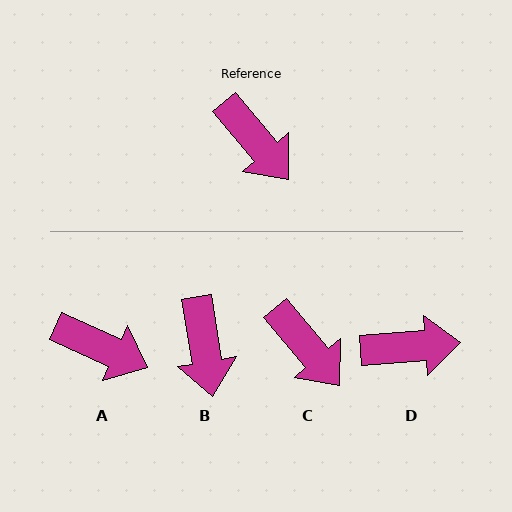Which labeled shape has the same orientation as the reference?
C.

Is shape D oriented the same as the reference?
No, it is off by about 54 degrees.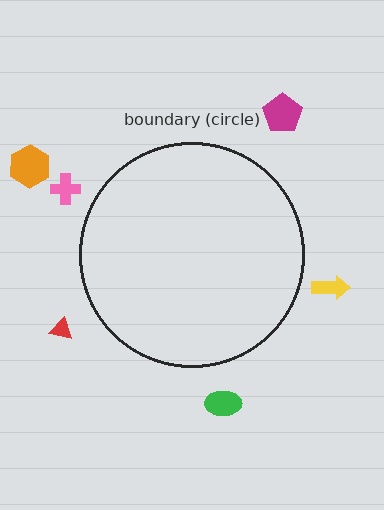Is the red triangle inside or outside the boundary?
Outside.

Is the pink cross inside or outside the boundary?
Outside.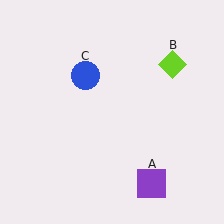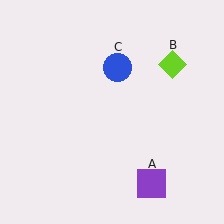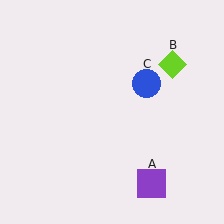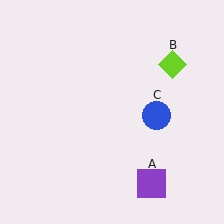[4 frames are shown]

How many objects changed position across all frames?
1 object changed position: blue circle (object C).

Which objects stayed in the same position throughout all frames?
Purple square (object A) and lime diamond (object B) remained stationary.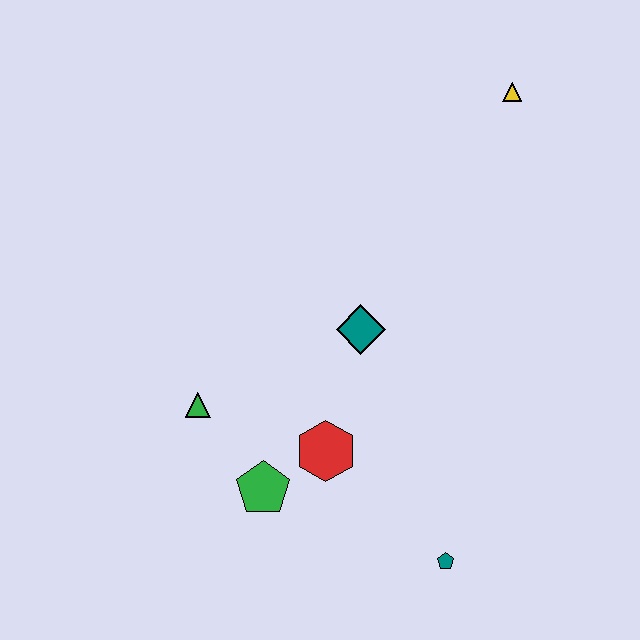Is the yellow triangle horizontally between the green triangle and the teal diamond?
No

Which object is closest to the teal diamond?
The red hexagon is closest to the teal diamond.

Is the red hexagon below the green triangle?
Yes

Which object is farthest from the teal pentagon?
The yellow triangle is farthest from the teal pentagon.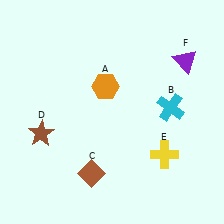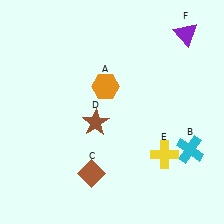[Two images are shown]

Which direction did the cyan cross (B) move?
The cyan cross (B) moved down.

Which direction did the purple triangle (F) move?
The purple triangle (F) moved up.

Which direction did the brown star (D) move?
The brown star (D) moved right.